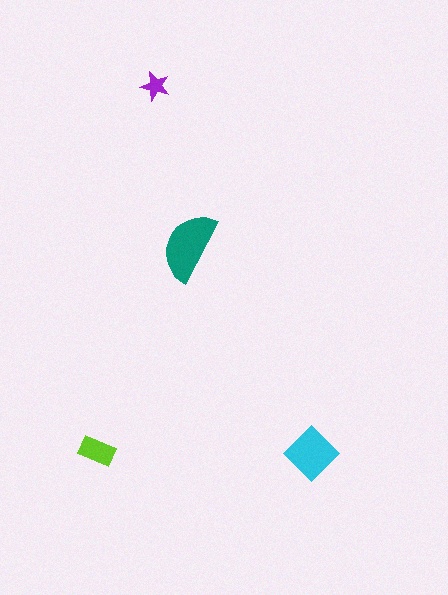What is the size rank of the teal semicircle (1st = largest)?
1st.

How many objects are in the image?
There are 4 objects in the image.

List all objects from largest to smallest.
The teal semicircle, the cyan diamond, the lime rectangle, the purple star.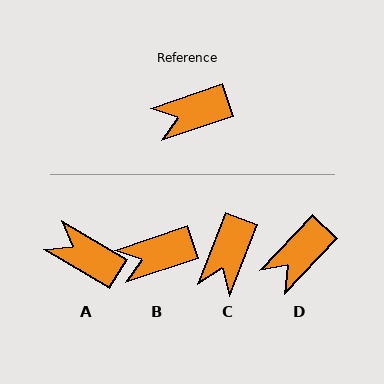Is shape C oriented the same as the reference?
No, it is off by about 51 degrees.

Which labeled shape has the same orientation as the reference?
B.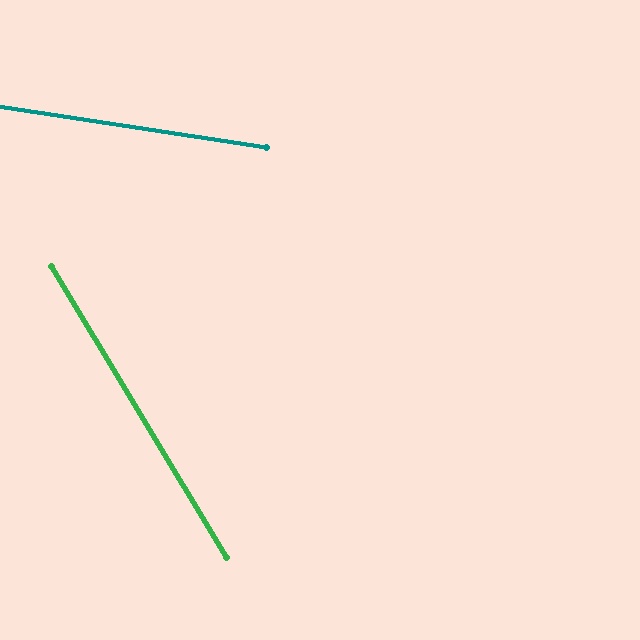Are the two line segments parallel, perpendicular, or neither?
Neither parallel nor perpendicular — they differ by about 50°.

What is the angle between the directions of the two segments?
Approximately 50 degrees.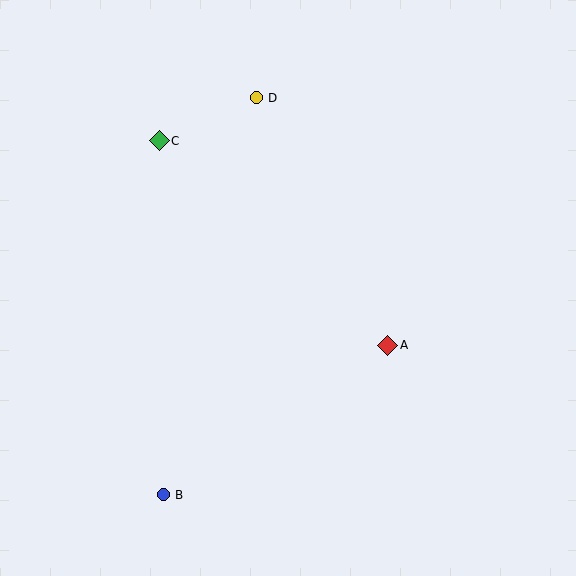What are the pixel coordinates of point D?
Point D is at (256, 98).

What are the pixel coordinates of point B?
Point B is at (163, 495).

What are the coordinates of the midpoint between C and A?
The midpoint between C and A is at (274, 243).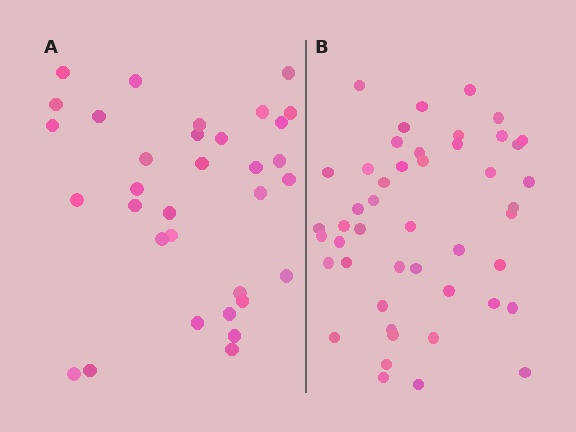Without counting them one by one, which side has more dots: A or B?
Region B (the right region) has more dots.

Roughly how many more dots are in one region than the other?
Region B has approximately 15 more dots than region A.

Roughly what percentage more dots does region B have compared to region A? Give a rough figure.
About 40% more.